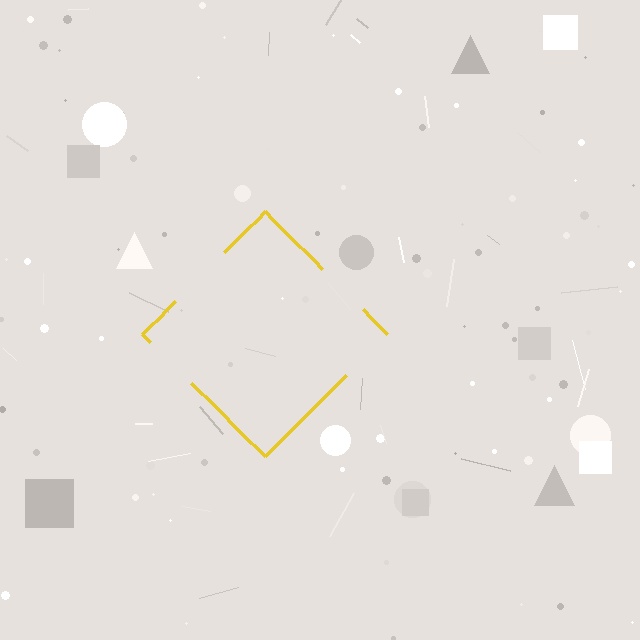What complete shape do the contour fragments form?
The contour fragments form a diamond.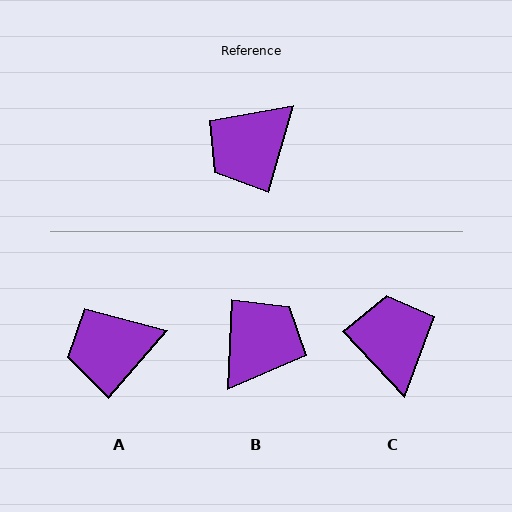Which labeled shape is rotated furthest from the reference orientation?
B, about 167 degrees away.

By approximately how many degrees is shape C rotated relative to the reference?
Approximately 120 degrees clockwise.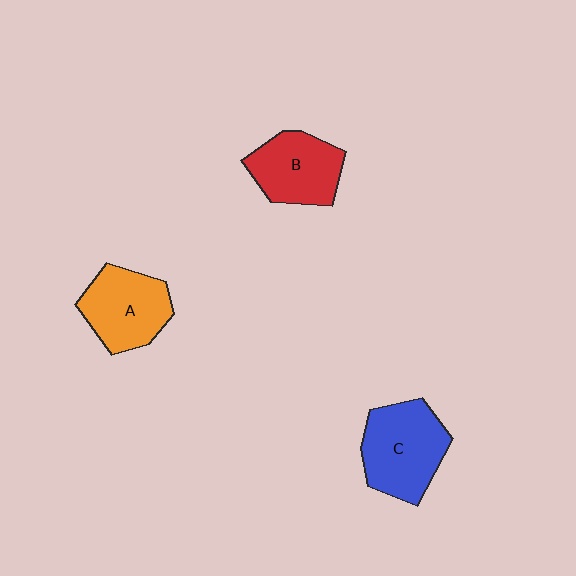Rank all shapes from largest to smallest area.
From largest to smallest: C (blue), A (orange), B (red).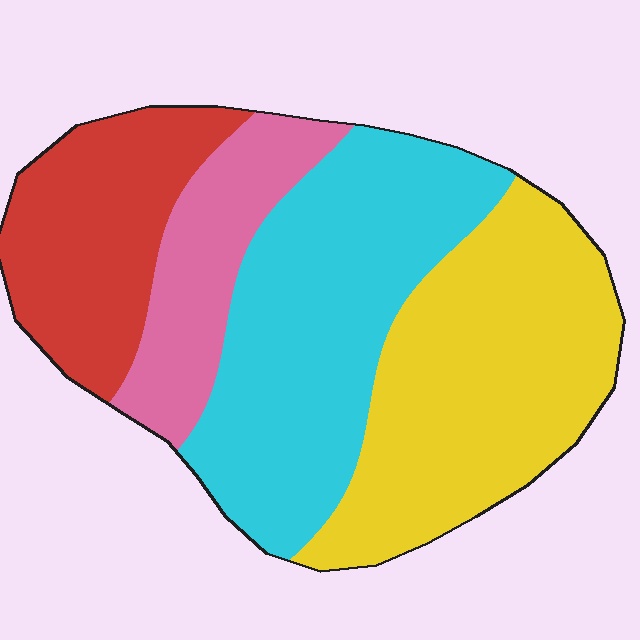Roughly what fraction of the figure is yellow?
Yellow takes up between a sixth and a third of the figure.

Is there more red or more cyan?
Cyan.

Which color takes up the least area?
Pink, at roughly 15%.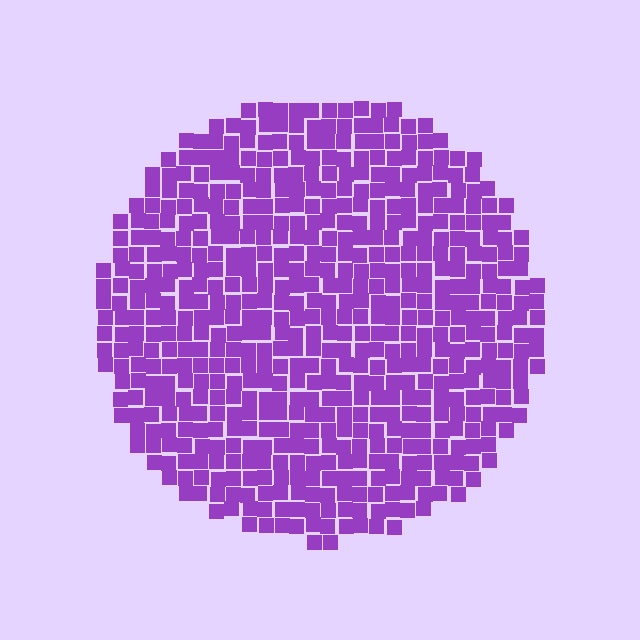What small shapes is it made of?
It is made of small squares.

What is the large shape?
The large shape is a circle.